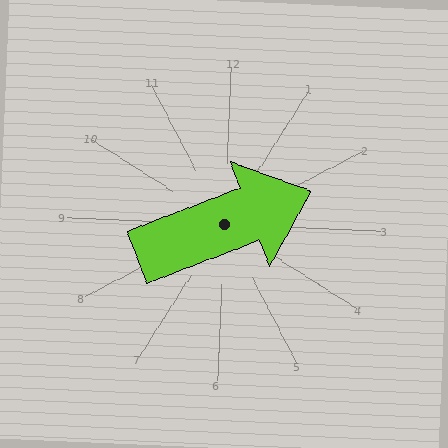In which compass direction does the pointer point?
Northeast.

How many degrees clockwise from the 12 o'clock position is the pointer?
Approximately 67 degrees.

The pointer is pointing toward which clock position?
Roughly 2 o'clock.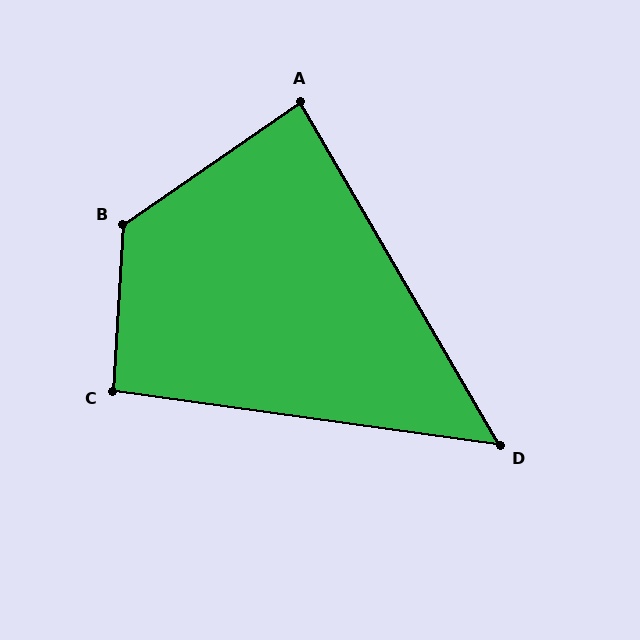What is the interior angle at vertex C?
Approximately 95 degrees (approximately right).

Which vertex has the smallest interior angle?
D, at approximately 52 degrees.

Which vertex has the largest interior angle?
B, at approximately 128 degrees.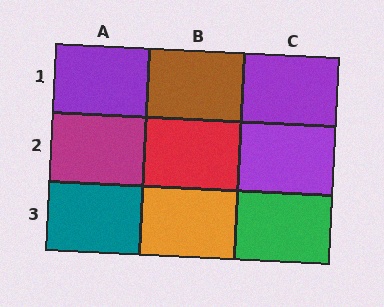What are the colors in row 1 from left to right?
Purple, brown, purple.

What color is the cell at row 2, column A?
Magenta.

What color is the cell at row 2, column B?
Red.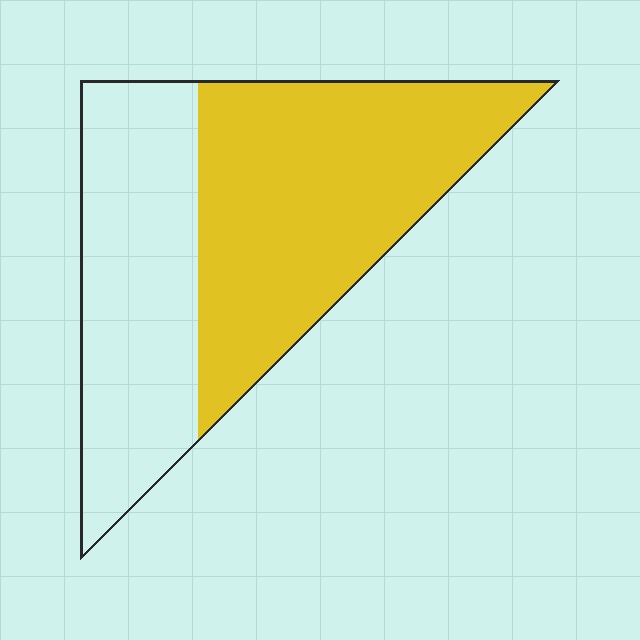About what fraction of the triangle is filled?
About three fifths (3/5).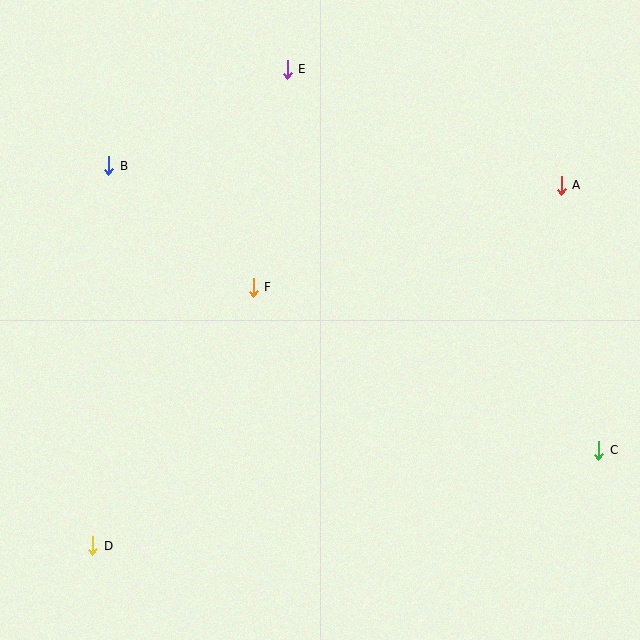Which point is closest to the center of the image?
Point F at (253, 287) is closest to the center.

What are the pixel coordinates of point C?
Point C is at (599, 450).